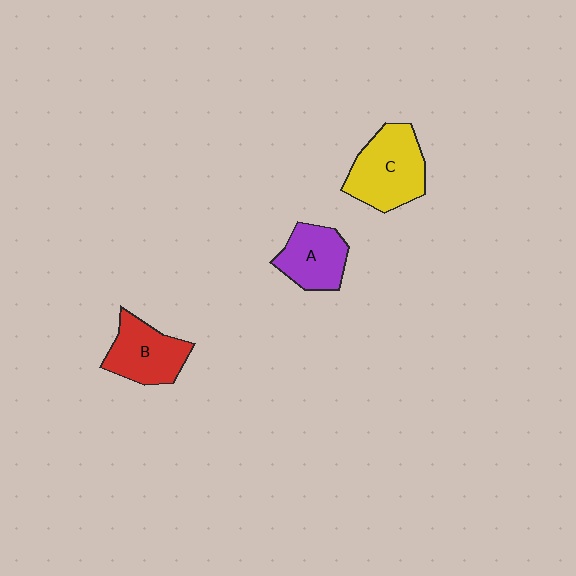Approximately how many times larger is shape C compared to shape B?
Approximately 1.3 times.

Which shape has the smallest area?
Shape A (purple).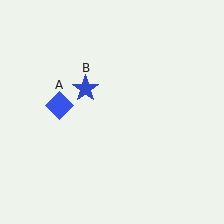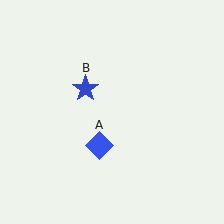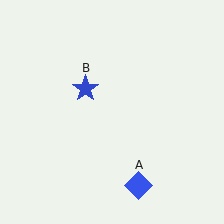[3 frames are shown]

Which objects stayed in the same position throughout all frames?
Blue star (object B) remained stationary.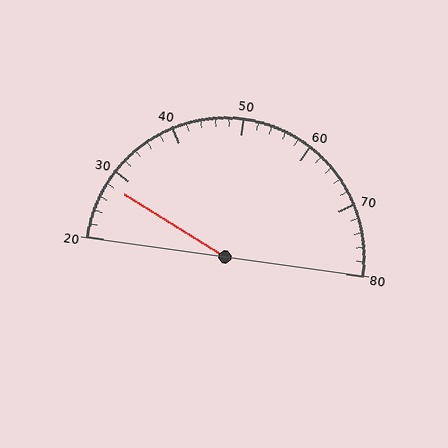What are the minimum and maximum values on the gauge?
The gauge ranges from 20 to 80.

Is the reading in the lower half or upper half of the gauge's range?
The reading is in the lower half of the range (20 to 80).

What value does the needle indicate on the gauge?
The needle indicates approximately 28.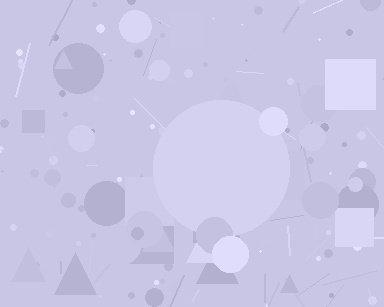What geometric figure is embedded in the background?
A circle is embedded in the background.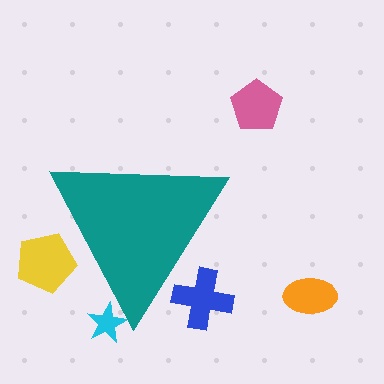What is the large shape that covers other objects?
A teal triangle.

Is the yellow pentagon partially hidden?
Yes, the yellow pentagon is partially hidden behind the teal triangle.